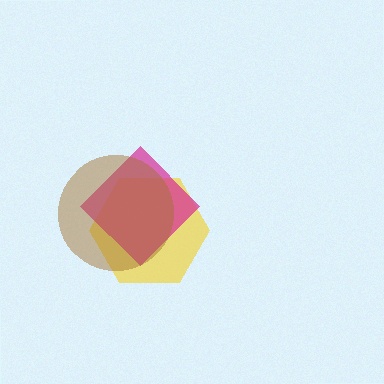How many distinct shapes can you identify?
There are 3 distinct shapes: a yellow hexagon, a magenta diamond, a brown circle.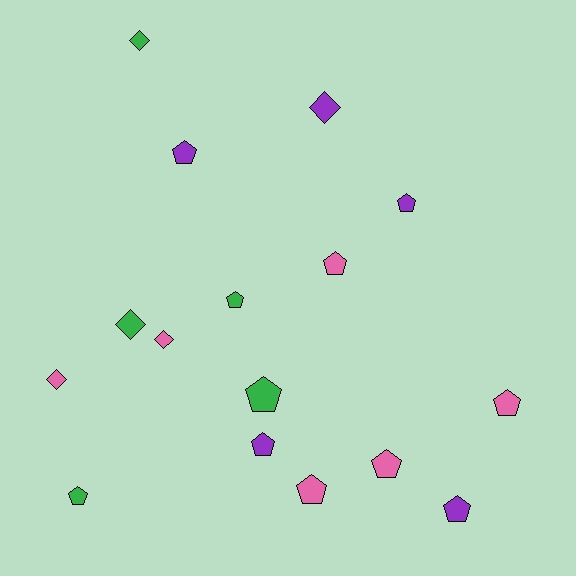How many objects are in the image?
There are 16 objects.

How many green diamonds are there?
There are 2 green diamonds.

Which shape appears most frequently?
Pentagon, with 11 objects.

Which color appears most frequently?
Pink, with 6 objects.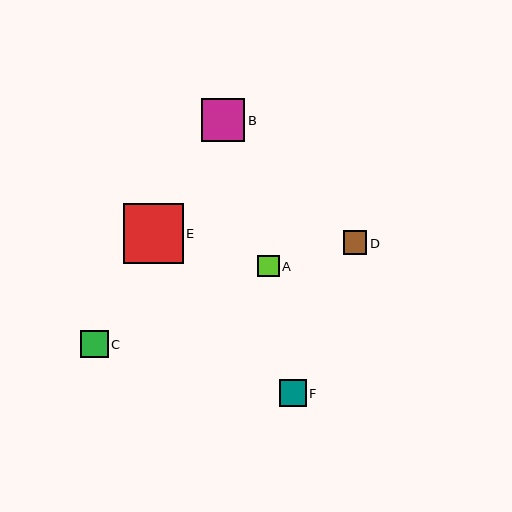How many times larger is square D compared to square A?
Square D is approximately 1.1 times the size of square A.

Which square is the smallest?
Square A is the smallest with a size of approximately 21 pixels.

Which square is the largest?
Square E is the largest with a size of approximately 60 pixels.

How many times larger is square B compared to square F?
Square B is approximately 1.6 times the size of square F.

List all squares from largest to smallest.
From largest to smallest: E, B, C, F, D, A.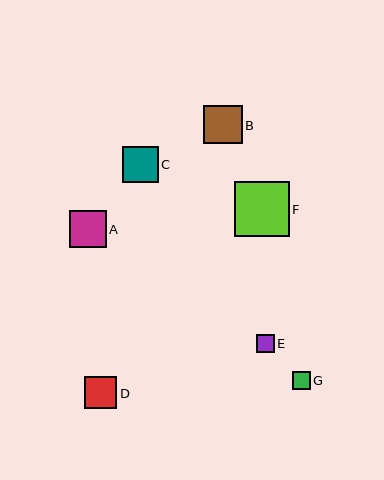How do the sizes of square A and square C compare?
Square A and square C are approximately the same size.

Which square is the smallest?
Square E is the smallest with a size of approximately 18 pixels.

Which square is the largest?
Square F is the largest with a size of approximately 54 pixels.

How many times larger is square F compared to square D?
Square F is approximately 1.7 times the size of square D.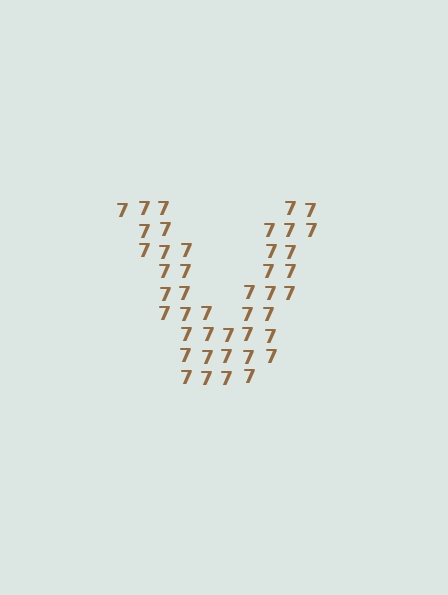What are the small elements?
The small elements are digit 7's.